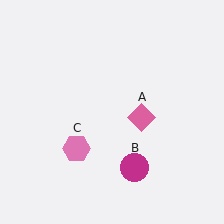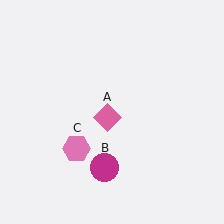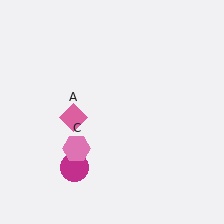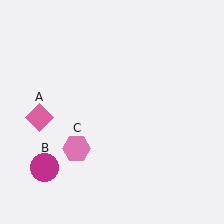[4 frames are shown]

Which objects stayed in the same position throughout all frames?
Pink hexagon (object C) remained stationary.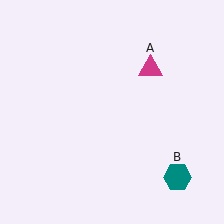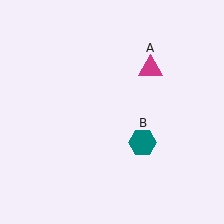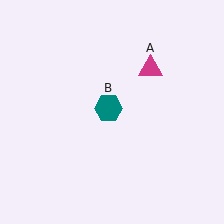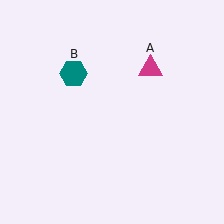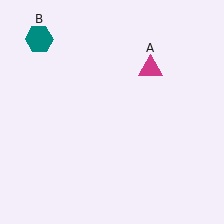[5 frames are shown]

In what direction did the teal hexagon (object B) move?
The teal hexagon (object B) moved up and to the left.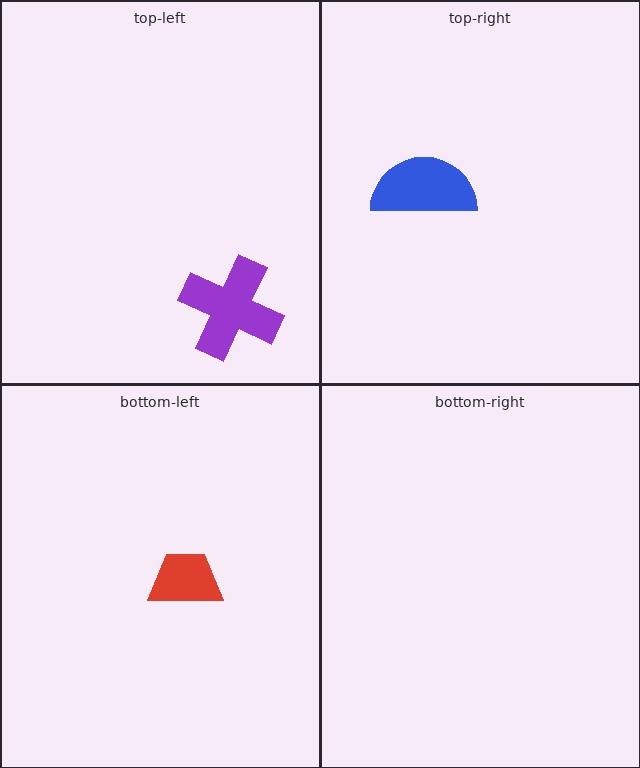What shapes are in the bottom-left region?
The red trapezoid.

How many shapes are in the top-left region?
1.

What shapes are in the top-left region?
The purple cross.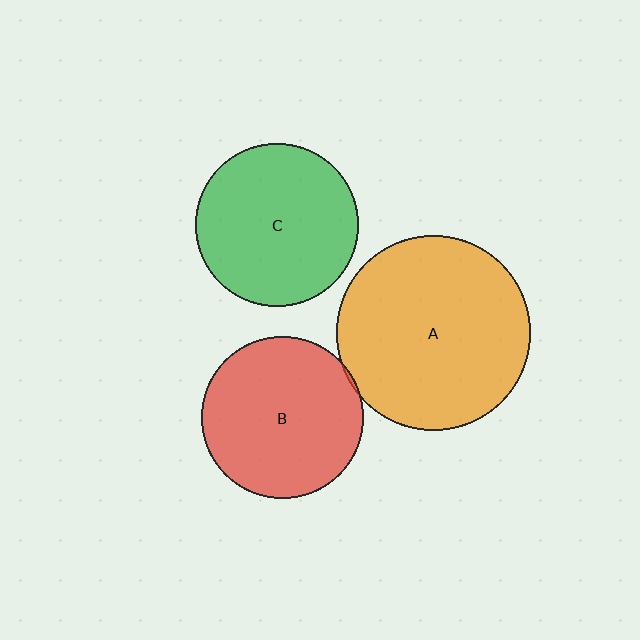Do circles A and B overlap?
Yes.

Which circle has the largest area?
Circle A (orange).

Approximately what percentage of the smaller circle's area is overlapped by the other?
Approximately 5%.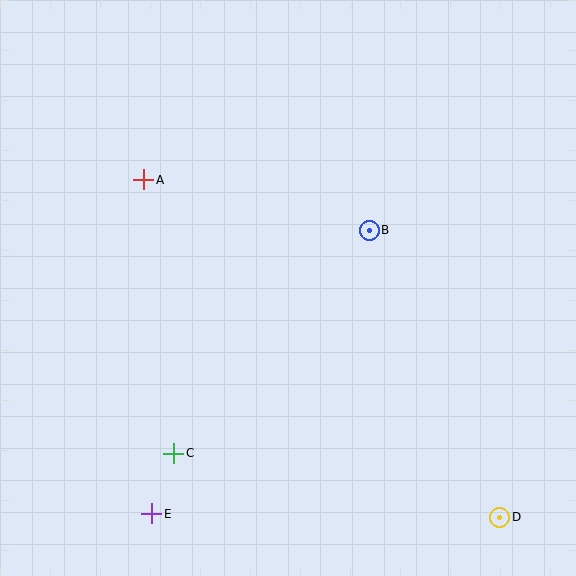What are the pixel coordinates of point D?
Point D is at (500, 517).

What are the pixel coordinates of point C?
Point C is at (174, 453).